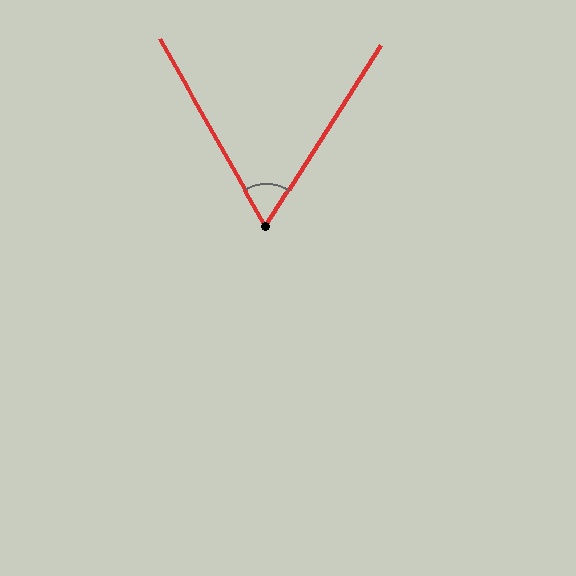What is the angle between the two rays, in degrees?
Approximately 62 degrees.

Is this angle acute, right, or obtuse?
It is acute.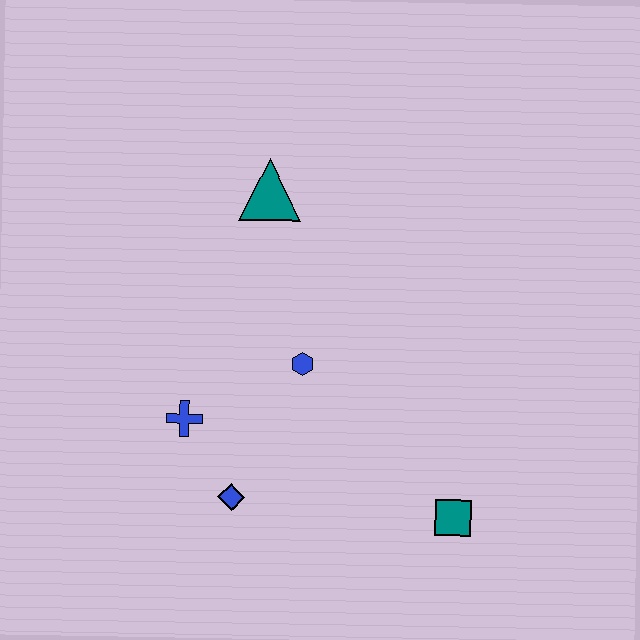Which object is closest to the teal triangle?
The blue hexagon is closest to the teal triangle.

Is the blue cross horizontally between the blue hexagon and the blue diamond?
No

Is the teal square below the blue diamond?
Yes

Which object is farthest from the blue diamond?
The teal triangle is farthest from the blue diamond.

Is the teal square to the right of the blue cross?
Yes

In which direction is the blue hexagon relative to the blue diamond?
The blue hexagon is above the blue diamond.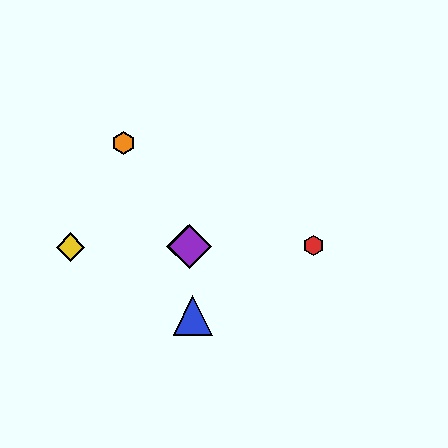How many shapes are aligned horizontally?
4 shapes (the red hexagon, the green diamond, the yellow diamond, the purple diamond) are aligned horizontally.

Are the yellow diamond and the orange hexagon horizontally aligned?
No, the yellow diamond is at y≈247 and the orange hexagon is at y≈143.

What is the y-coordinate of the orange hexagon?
The orange hexagon is at y≈143.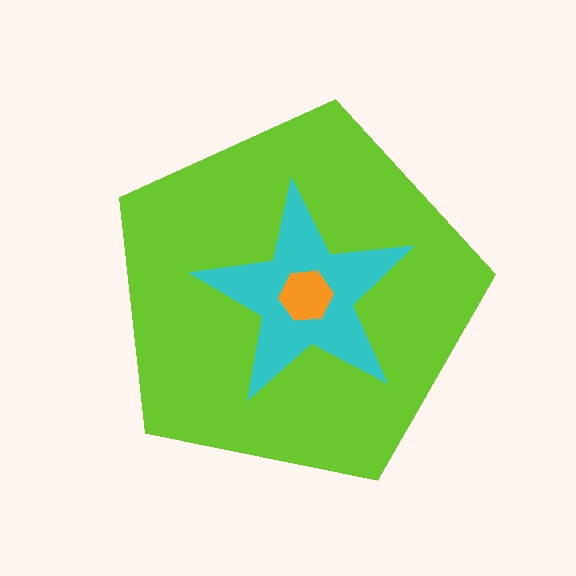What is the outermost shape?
The lime pentagon.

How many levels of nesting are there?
3.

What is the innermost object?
The orange hexagon.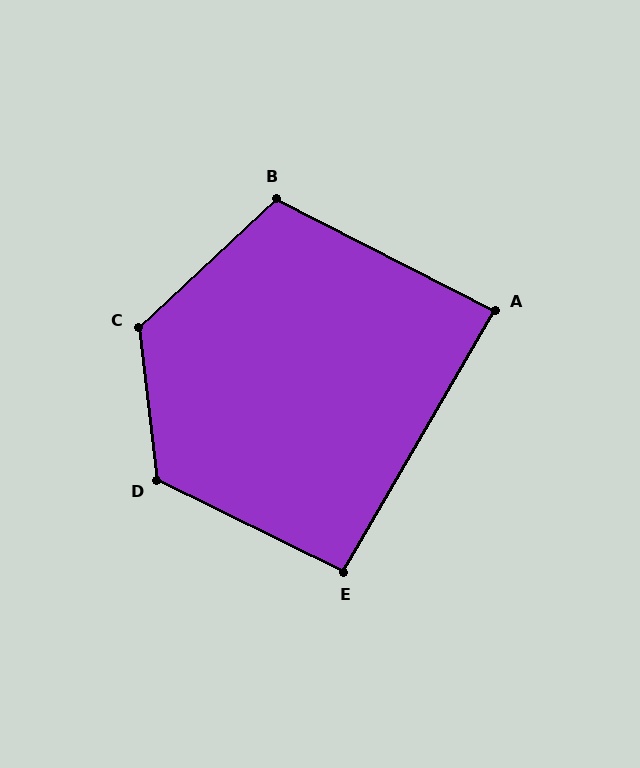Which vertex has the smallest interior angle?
A, at approximately 87 degrees.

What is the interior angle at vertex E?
Approximately 94 degrees (approximately right).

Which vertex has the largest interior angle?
C, at approximately 126 degrees.